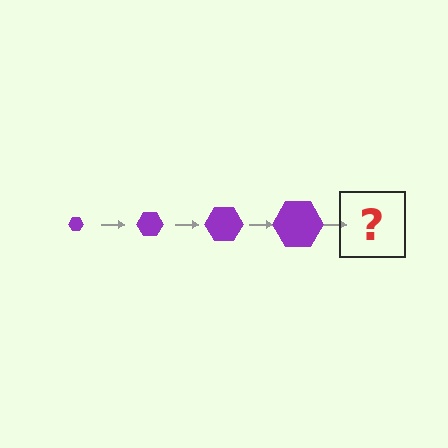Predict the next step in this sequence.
The next step is a purple hexagon, larger than the previous one.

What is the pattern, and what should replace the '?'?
The pattern is that the hexagon gets progressively larger each step. The '?' should be a purple hexagon, larger than the previous one.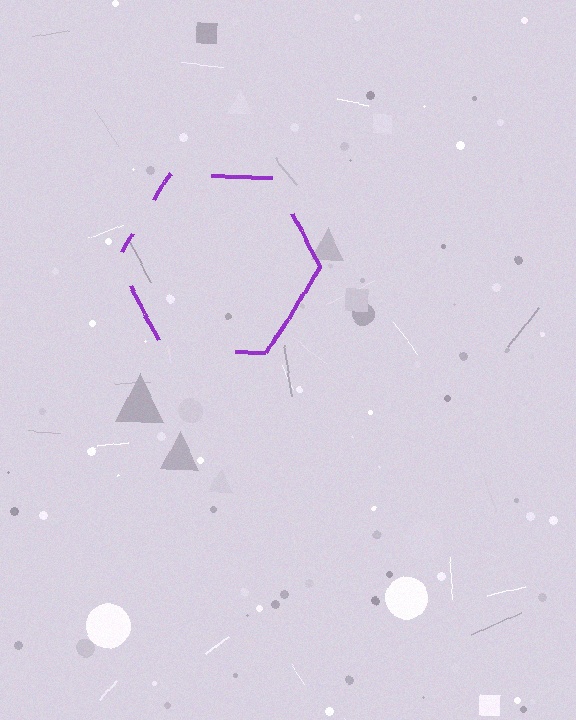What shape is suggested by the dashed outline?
The dashed outline suggests a hexagon.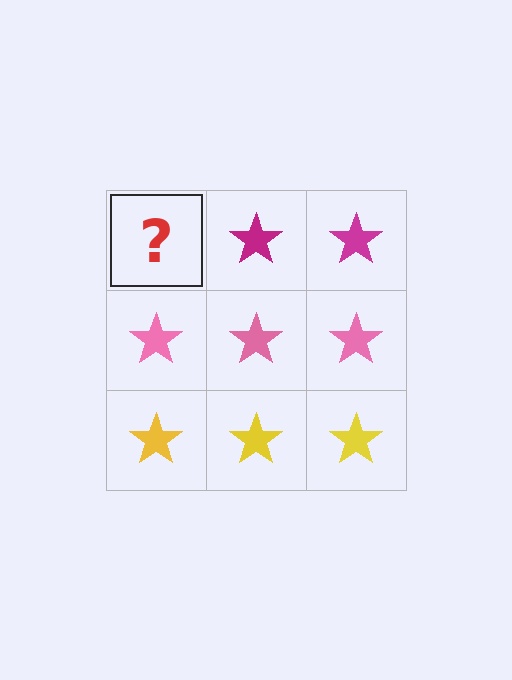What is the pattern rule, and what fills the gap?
The rule is that each row has a consistent color. The gap should be filled with a magenta star.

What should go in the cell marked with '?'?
The missing cell should contain a magenta star.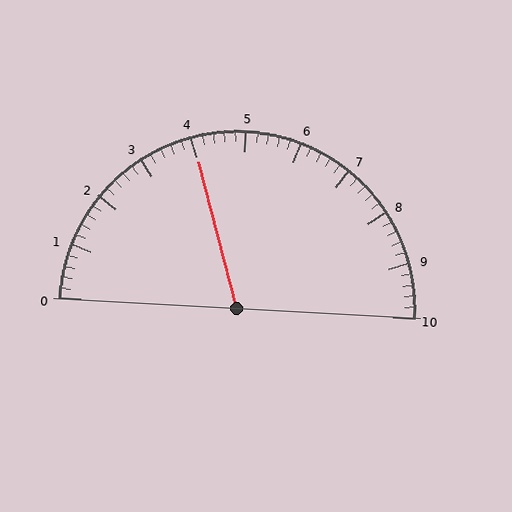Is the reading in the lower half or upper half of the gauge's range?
The reading is in the lower half of the range (0 to 10).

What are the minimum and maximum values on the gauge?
The gauge ranges from 0 to 10.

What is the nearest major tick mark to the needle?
The nearest major tick mark is 4.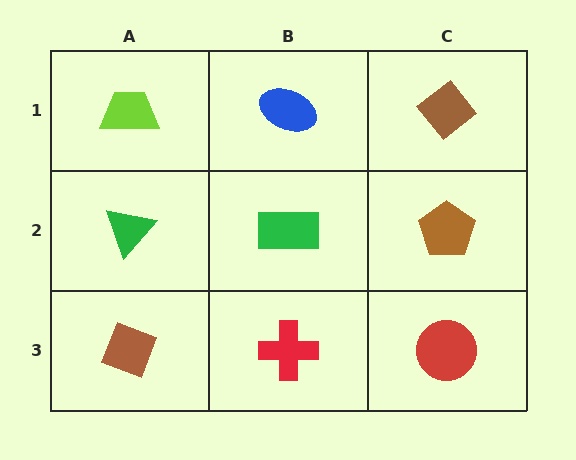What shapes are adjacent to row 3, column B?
A green rectangle (row 2, column B), a brown diamond (row 3, column A), a red circle (row 3, column C).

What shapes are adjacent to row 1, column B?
A green rectangle (row 2, column B), a lime trapezoid (row 1, column A), a brown diamond (row 1, column C).